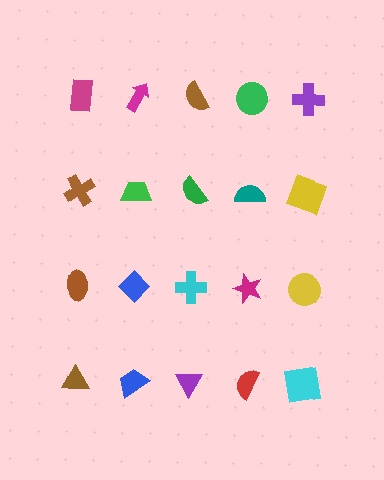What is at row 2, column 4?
A teal semicircle.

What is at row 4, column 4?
A red semicircle.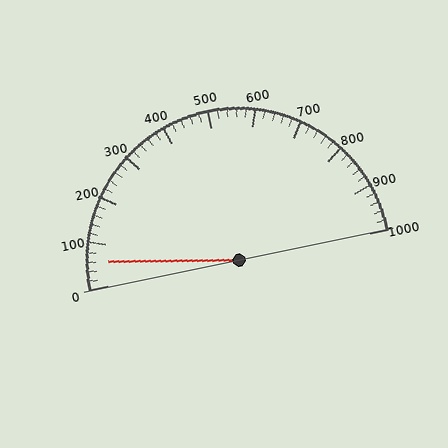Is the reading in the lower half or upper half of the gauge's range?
The reading is in the lower half of the range (0 to 1000).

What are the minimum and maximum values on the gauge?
The gauge ranges from 0 to 1000.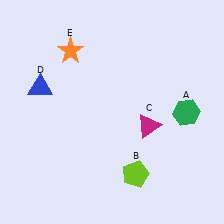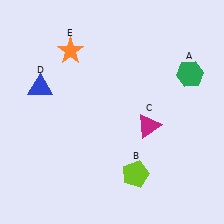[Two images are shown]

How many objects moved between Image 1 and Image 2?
1 object moved between the two images.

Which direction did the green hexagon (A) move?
The green hexagon (A) moved up.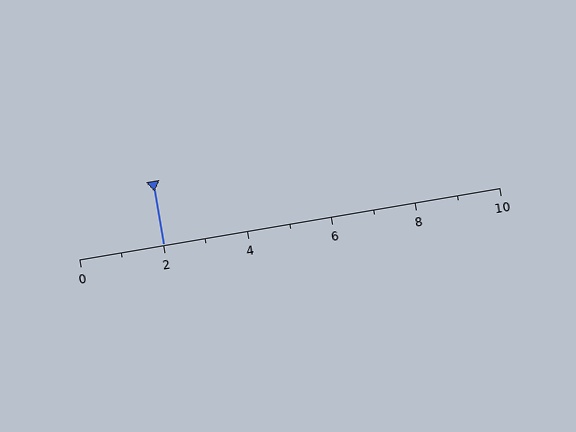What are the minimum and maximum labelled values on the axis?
The axis runs from 0 to 10.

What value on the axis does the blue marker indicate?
The marker indicates approximately 2.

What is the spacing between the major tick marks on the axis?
The major ticks are spaced 2 apart.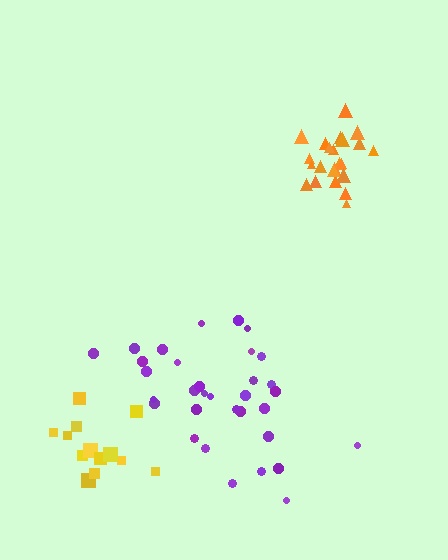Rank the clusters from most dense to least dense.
orange, purple, yellow.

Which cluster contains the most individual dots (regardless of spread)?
Purple (34).